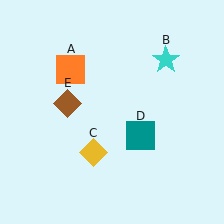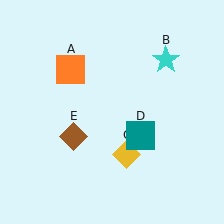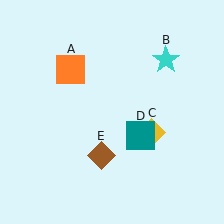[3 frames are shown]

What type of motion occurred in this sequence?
The yellow diamond (object C), brown diamond (object E) rotated counterclockwise around the center of the scene.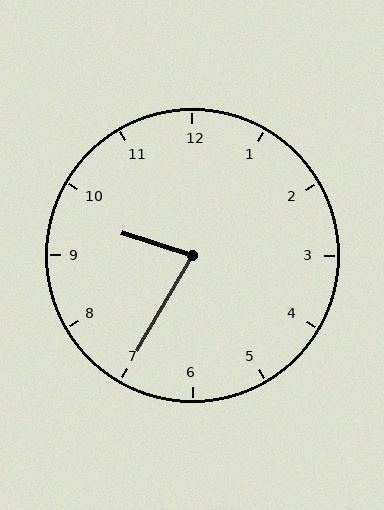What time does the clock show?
9:35.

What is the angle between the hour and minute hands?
Approximately 78 degrees.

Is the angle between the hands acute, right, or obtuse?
It is acute.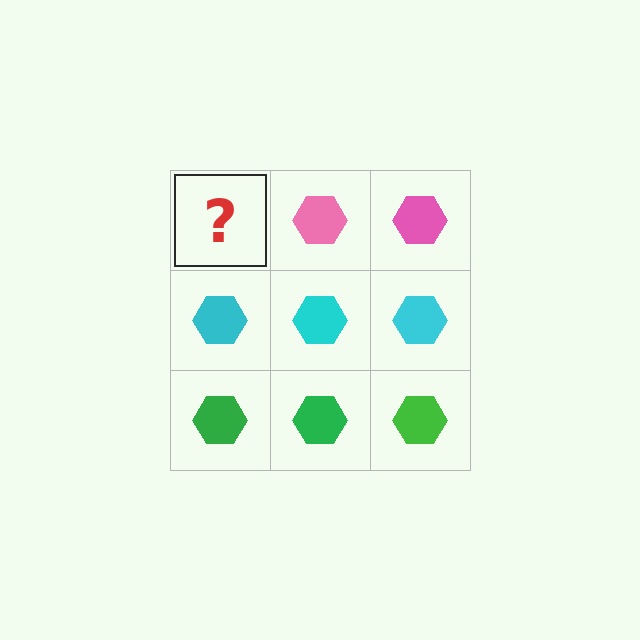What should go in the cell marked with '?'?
The missing cell should contain a pink hexagon.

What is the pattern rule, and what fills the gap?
The rule is that each row has a consistent color. The gap should be filled with a pink hexagon.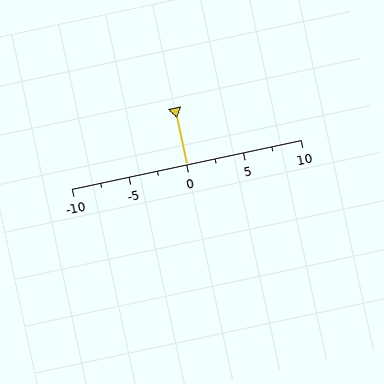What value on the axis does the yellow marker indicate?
The marker indicates approximately 0.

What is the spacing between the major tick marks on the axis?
The major ticks are spaced 5 apart.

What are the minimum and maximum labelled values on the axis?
The axis runs from -10 to 10.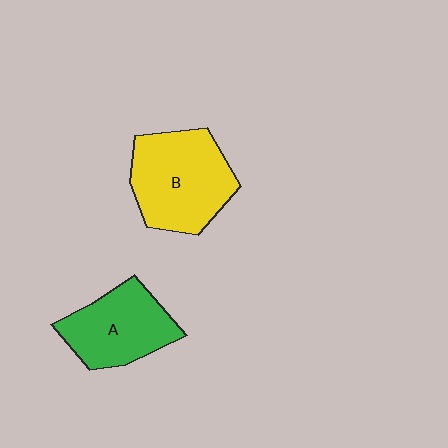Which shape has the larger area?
Shape B (yellow).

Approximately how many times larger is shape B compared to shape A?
Approximately 1.3 times.